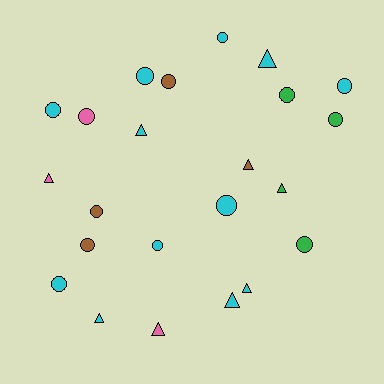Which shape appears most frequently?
Circle, with 14 objects.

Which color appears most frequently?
Cyan, with 12 objects.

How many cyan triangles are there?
There are 5 cyan triangles.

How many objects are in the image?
There are 23 objects.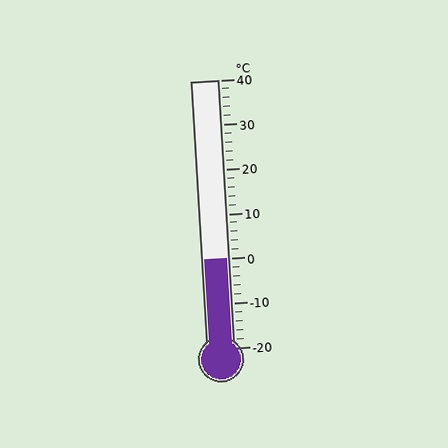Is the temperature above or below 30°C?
The temperature is below 30°C.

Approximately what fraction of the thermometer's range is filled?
The thermometer is filled to approximately 35% of its range.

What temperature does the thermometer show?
The thermometer shows approximately 0°C.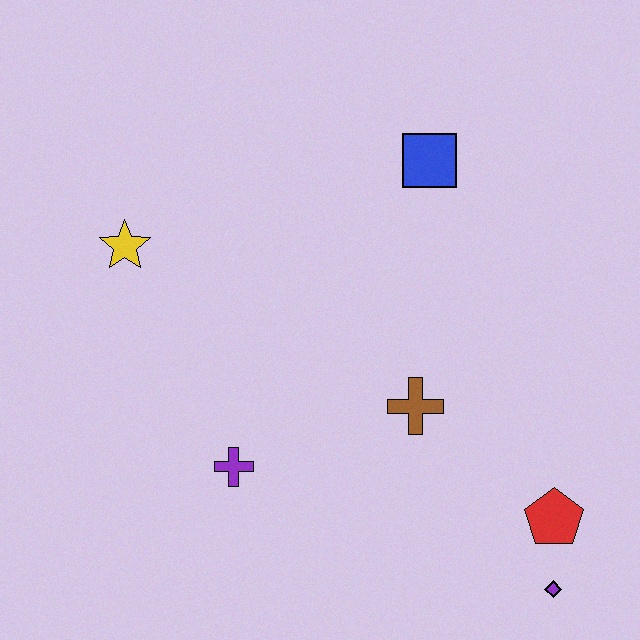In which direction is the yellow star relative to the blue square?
The yellow star is to the left of the blue square.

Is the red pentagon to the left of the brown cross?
No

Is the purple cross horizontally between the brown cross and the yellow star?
Yes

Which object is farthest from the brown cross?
The yellow star is farthest from the brown cross.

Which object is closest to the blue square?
The brown cross is closest to the blue square.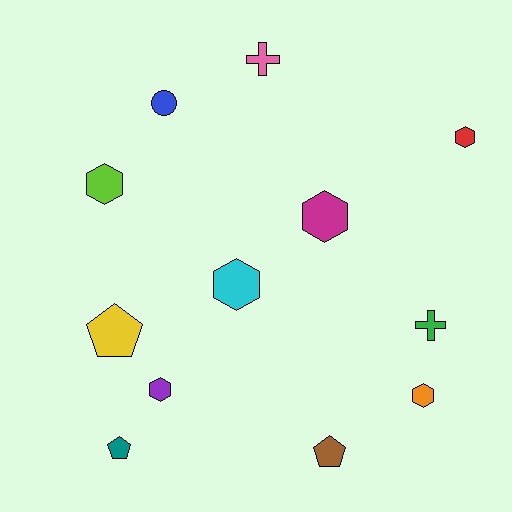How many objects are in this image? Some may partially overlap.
There are 12 objects.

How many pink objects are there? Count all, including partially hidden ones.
There is 1 pink object.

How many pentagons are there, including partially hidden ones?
There are 3 pentagons.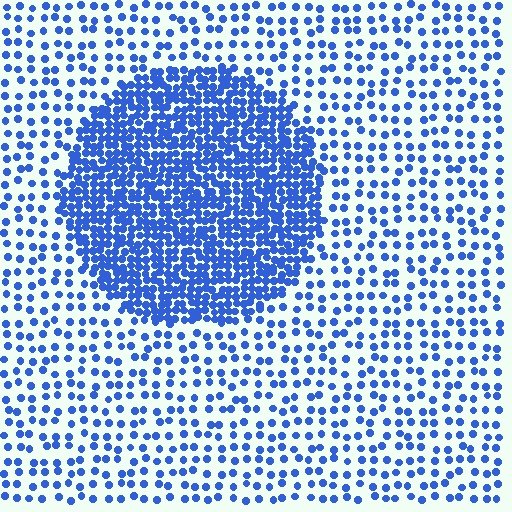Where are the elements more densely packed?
The elements are more densely packed inside the circle boundary.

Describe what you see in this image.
The image contains small blue elements arranged at two different densities. A circle-shaped region is visible where the elements are more densely packed than the surrounding area.